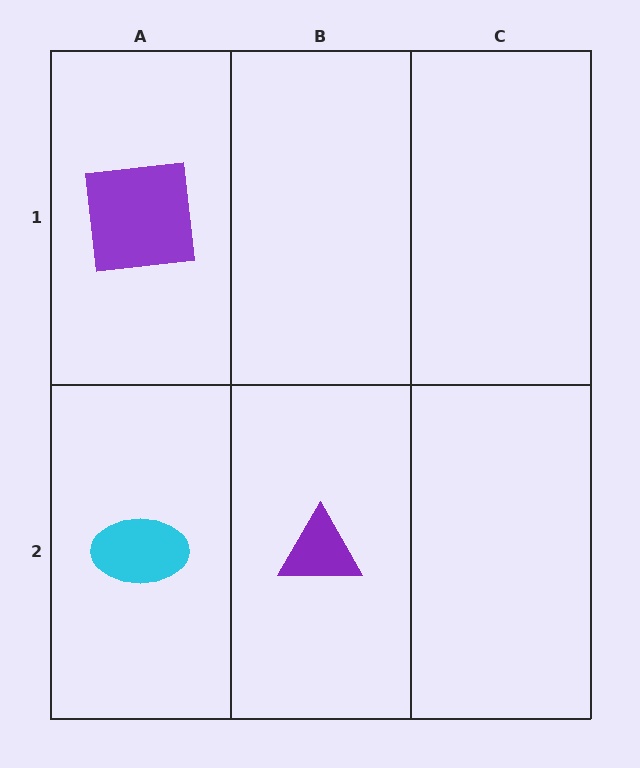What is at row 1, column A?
A purple square.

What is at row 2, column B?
A purple triangle.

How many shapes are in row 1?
1 shape.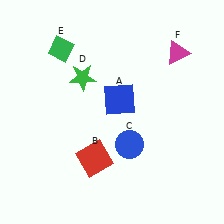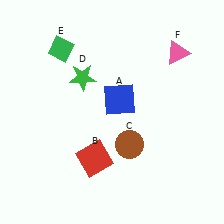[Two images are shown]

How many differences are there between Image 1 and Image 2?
There are 2 differences between the two images.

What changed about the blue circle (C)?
In Image 1, C is blue. In Image 2, it changed to brown.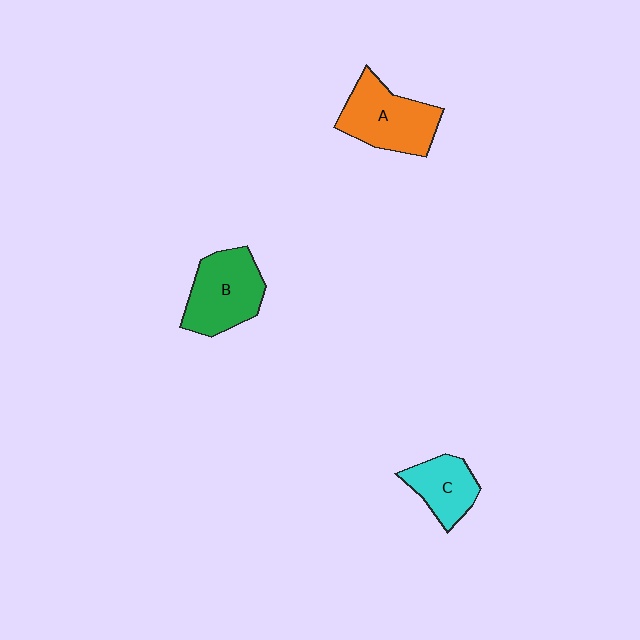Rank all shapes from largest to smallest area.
From largest to smallest: A (orange), B (green), C (cyan).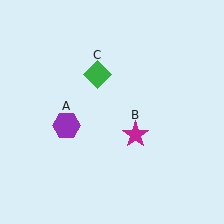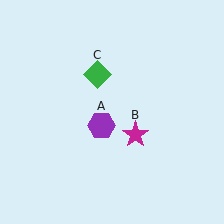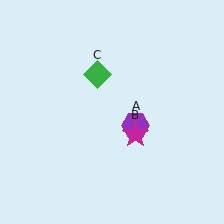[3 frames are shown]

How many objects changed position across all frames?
1 object changed position: purple hexagon (object A).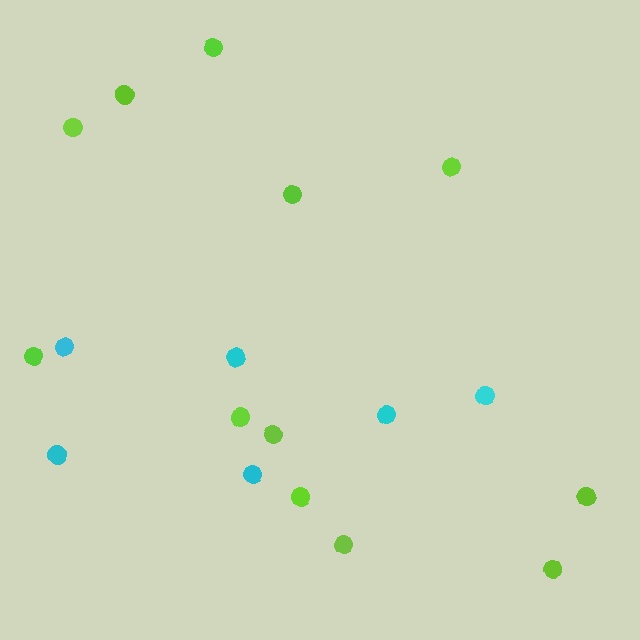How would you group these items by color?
There are 2 groups: one group of lime circles (12) and one group of cyan circles (6).